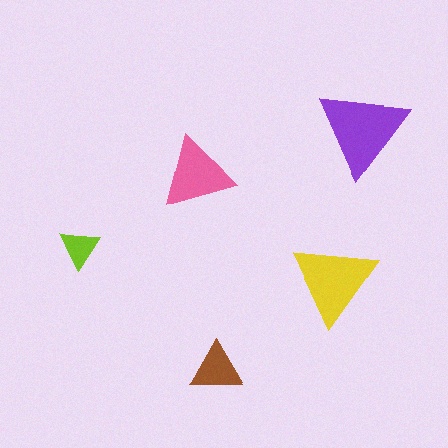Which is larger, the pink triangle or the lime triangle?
The pink one.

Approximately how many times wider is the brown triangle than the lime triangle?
About 1.5 times wider.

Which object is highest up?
The purple triangle is topmost.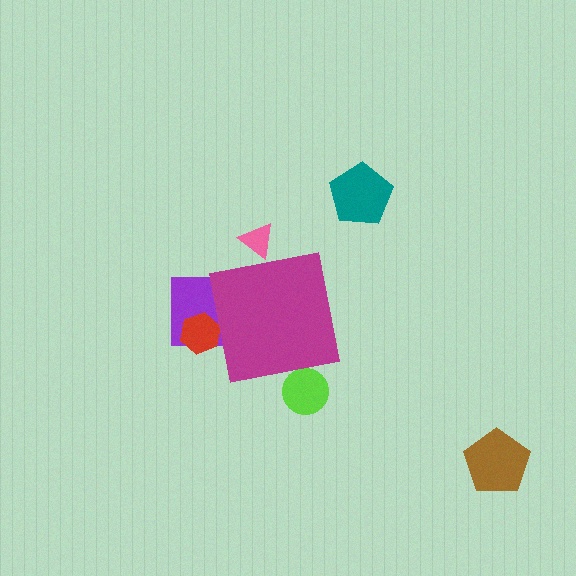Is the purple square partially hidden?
Yes, the purple square is partially hidden behind the magenta square.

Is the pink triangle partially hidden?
Yes, the pink triangle is partially hidden behind the magenta square.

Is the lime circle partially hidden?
Yes, the lime circle is partially hidden behind the magenta square.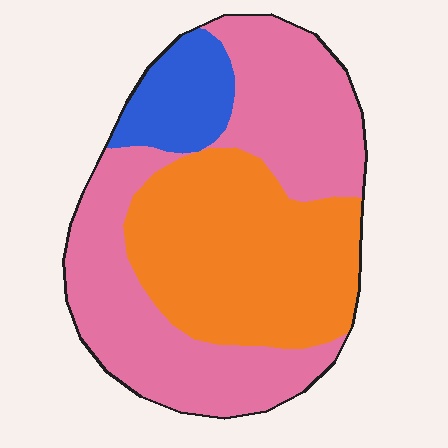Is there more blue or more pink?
Pink.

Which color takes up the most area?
Pink, at roughly 50%.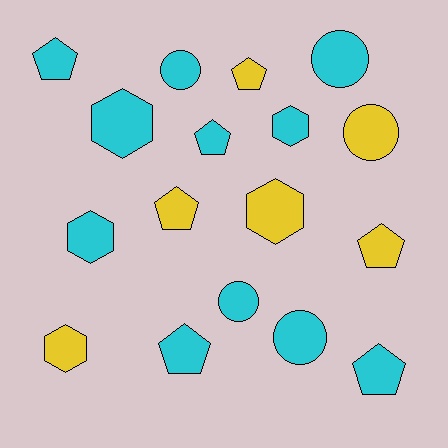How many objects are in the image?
There are 17 objects.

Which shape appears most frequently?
Pentagon, with 7 objects.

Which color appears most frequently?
Cyan, with 11 objects.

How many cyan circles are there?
There are 4 cyan circles.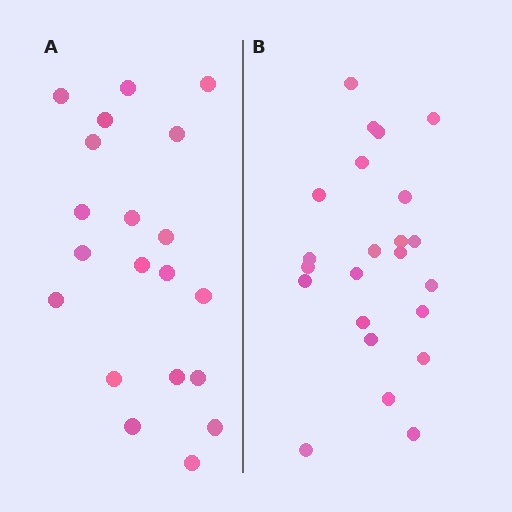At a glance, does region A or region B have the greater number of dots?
Region B (the right region) has more dots.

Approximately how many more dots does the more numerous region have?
Region B has just a few more — roughly 2 or 3 more dots than region A.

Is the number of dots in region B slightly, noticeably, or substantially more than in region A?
Region B has only slightly more — the two regions are fairly close. The ratio is roughly 1.1 to 1.